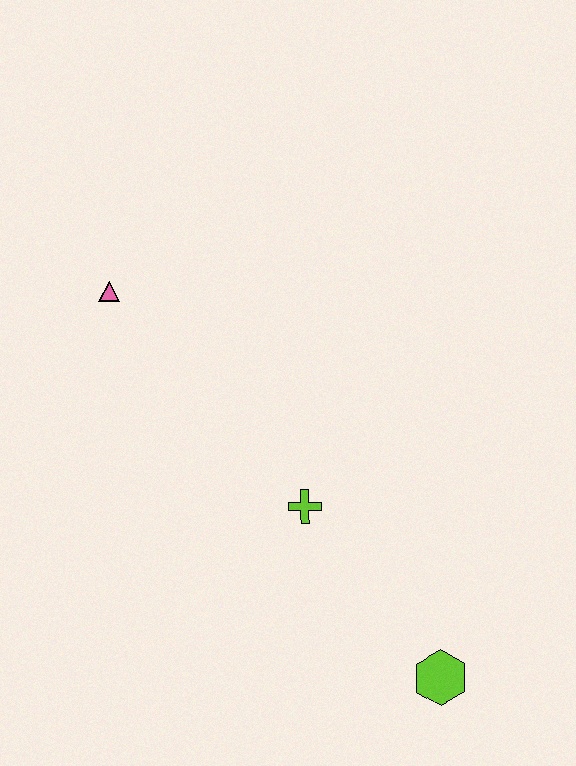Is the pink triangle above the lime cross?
Yes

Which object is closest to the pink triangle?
The lime cross is closest to the pink triangle.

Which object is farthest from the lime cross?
The pink triangle is farthest from the lime cross.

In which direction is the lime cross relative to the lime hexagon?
The lime cross is above the lime hexagon.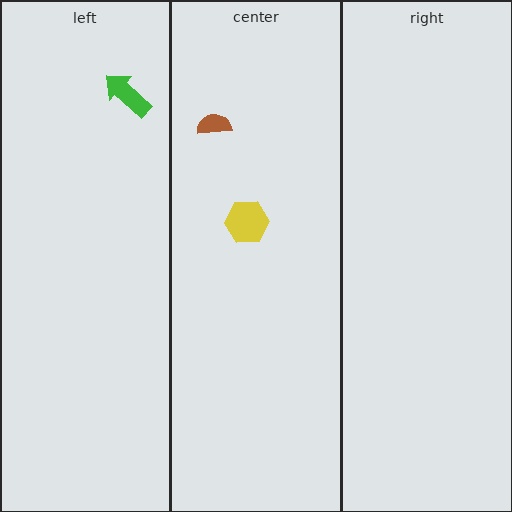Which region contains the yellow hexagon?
The center region.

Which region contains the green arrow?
The left region.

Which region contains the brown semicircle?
The center region.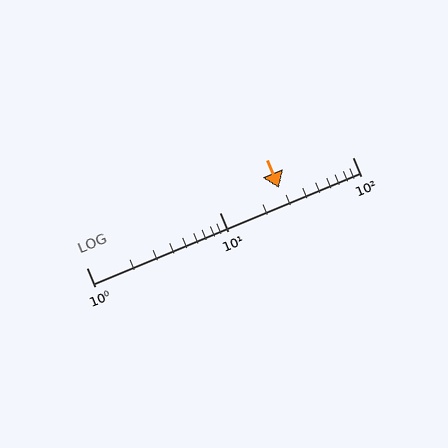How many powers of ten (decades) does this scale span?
The scale spans 2 decades, from 1 to 100.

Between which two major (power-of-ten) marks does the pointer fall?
The pointer is between 10 and 100.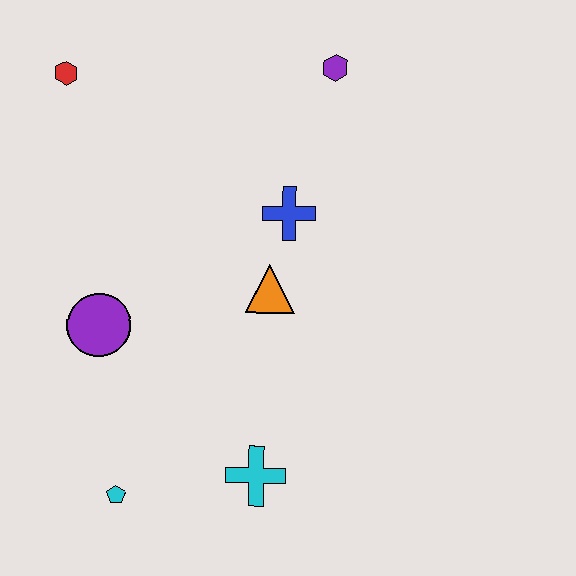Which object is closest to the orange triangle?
The blue cross is closest to the orange triangle.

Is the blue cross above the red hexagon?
No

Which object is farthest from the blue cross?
The cyan pentagon is farthest from the blue cross.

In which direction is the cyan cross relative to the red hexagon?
The cyan cross is below the red hexagon.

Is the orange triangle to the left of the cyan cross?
No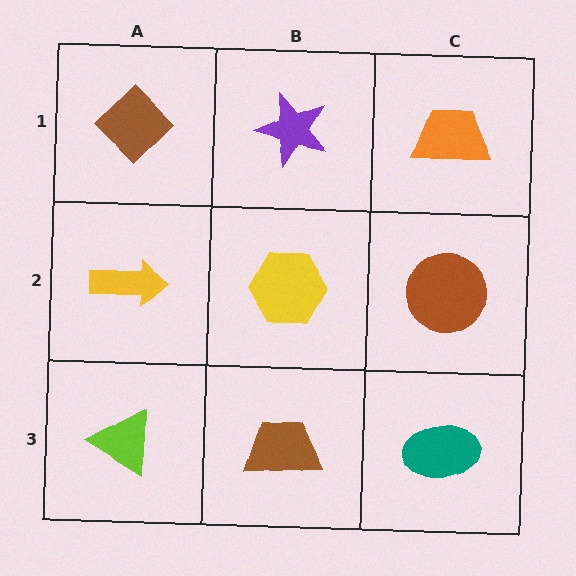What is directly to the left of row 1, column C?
A purple star.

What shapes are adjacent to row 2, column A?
A brown diamond (row 1, column A), a lime triangle (row 3, column A), a yellow hexagon (row 2, column B).